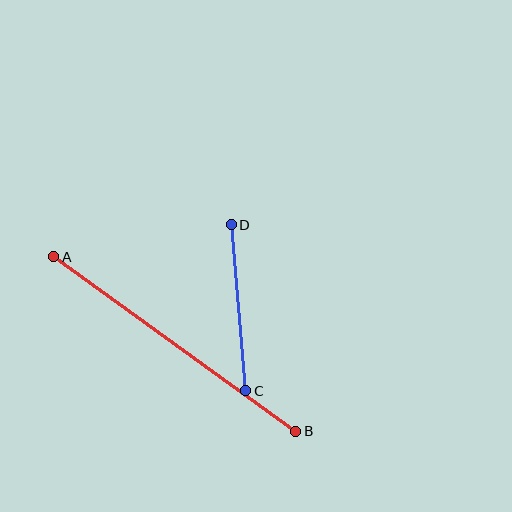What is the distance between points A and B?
The distance is approximately 299 pixels.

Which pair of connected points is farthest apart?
Points A and B are farthest apart.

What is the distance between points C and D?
The distance is approximately 167 pixels.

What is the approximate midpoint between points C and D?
The midpoint is at approximately (238, 308) pixels.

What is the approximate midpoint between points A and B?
The midpoint is at approximately (175, 344) pixels.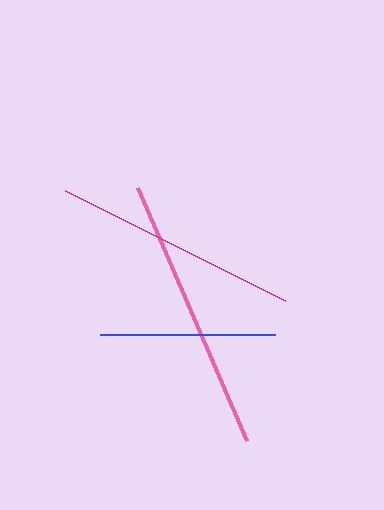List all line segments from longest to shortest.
From longest to shortest: pink, magenta, blue.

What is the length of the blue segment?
The blue segment is approximately 175 pixels long.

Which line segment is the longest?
The pink line is the longest at approximately 276 pixels.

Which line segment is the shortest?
The blue line is the shortest at approximately 175 pixels.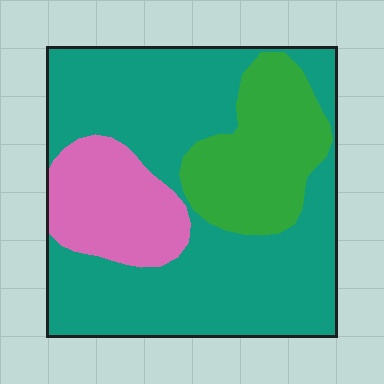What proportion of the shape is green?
Green takes up about one fifth (1/5) of the shape.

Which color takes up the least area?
Pink, at roughly 15%.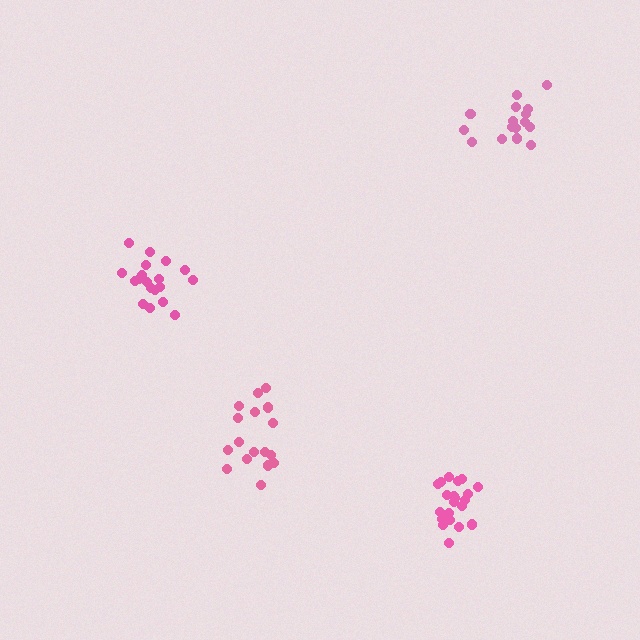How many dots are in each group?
Group 1: 19 dots, Group 2: 17 dots, Group 3: 21 dots, Group 4: 16 dots (73 total).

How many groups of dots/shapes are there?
There are 4 groups.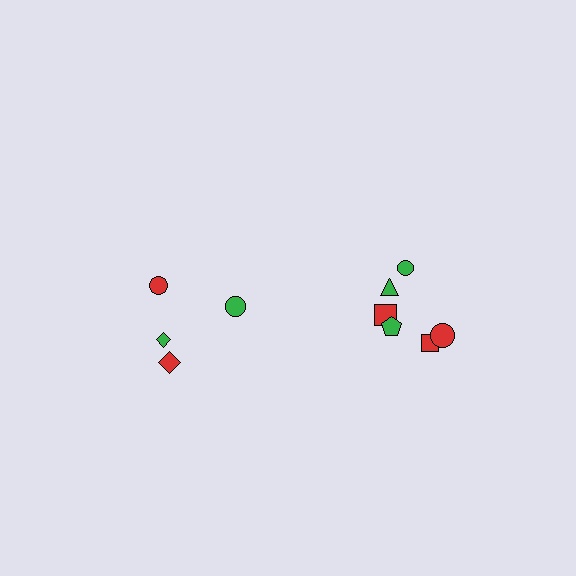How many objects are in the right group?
There are 6 objects.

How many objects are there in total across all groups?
There are 10 objects.